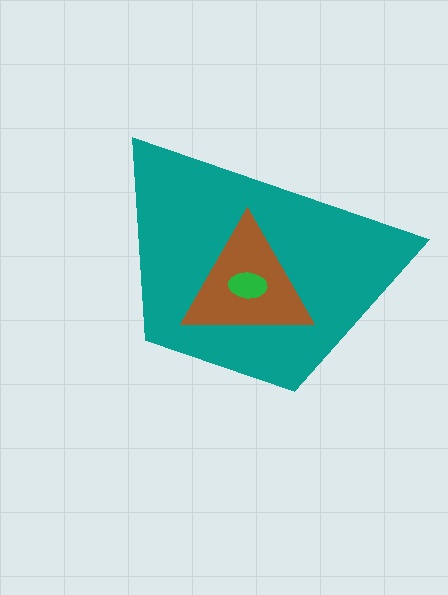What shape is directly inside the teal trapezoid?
The brown triangle.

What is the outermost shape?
The teal trapezoid.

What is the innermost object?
The green ellipse.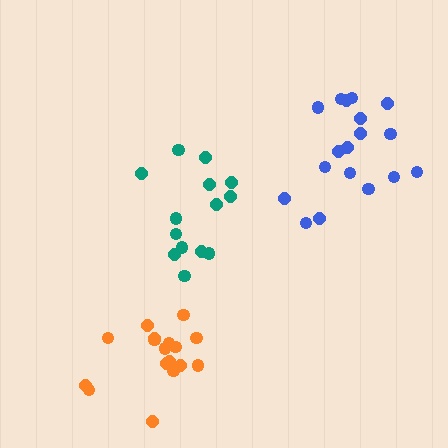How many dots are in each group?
Group 1: 14 dots, Group 2: 18 dots, Group 3: 17 dots (49 total).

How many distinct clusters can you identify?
There are 3 distinct clusters.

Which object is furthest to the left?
The orange cluster is leftmost.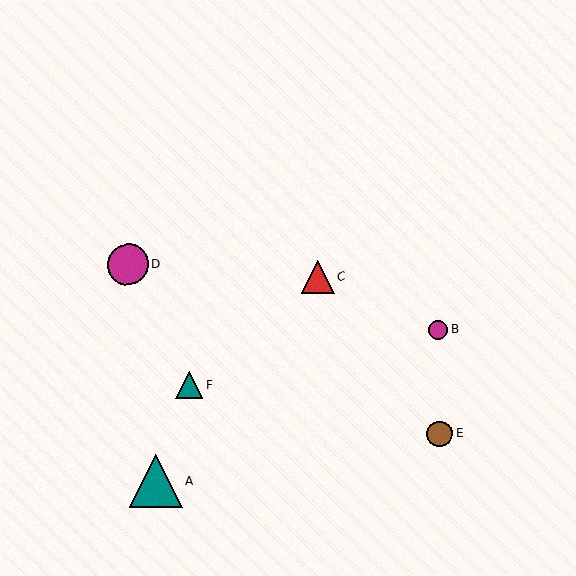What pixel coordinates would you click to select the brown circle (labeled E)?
Click at (440, 434) to select the brown circle E.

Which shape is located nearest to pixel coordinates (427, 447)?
The brown circle (labeled E) at (440, 434) is nearest to that location.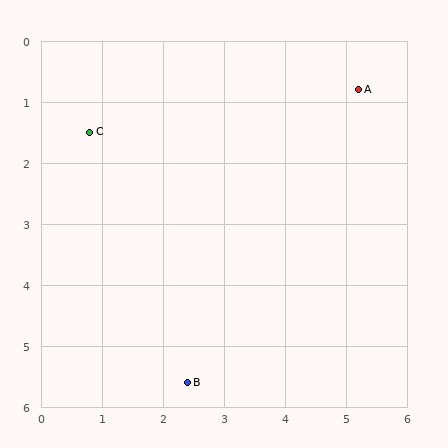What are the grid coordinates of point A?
Point A is at approximately (5.2, 0.8).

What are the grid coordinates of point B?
Point B is at approximately (2.4, 5.6).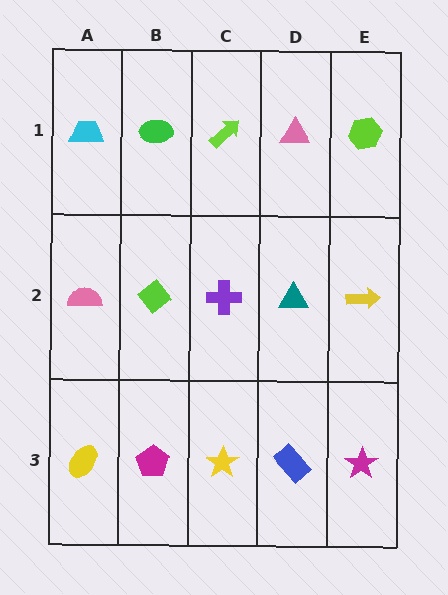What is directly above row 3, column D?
A teal triangle.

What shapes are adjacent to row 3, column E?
A yellow arrow (row 2, column E), a blue rectangle (row 3, column D).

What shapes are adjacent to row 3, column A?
A pink semicircle (row 2, column A), a magenta pentagon (row 3, column B).